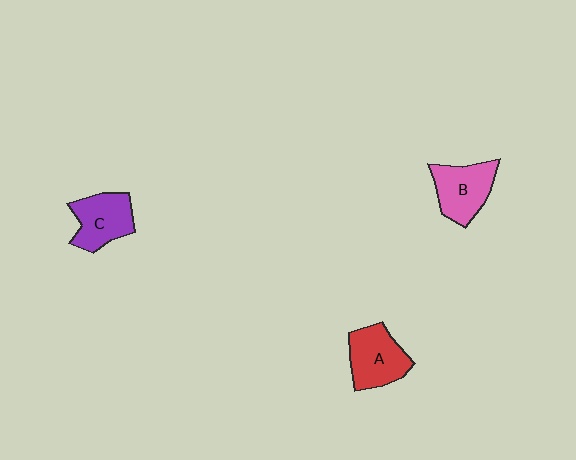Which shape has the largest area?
Shape A (red).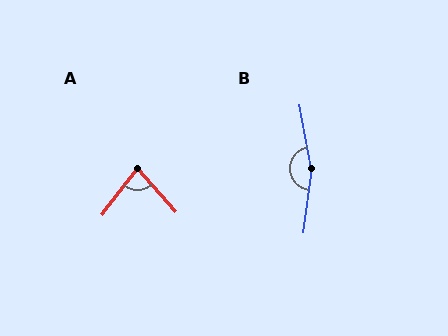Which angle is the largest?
B, at approximately 163 degrees.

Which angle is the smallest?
A, at approximately 78 degrees.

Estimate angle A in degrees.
Approximately 78 degrees.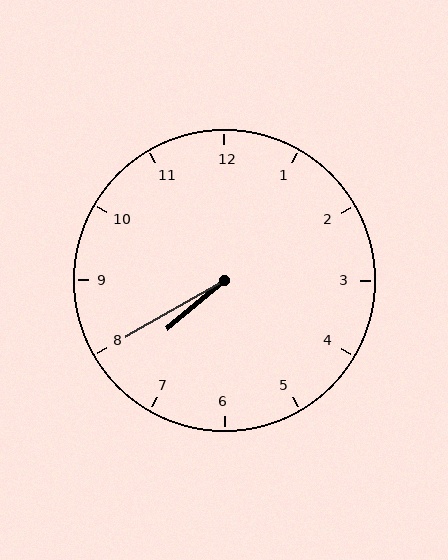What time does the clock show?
7:40.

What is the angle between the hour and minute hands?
Approximately 10 degrees.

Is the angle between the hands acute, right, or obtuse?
It is acute.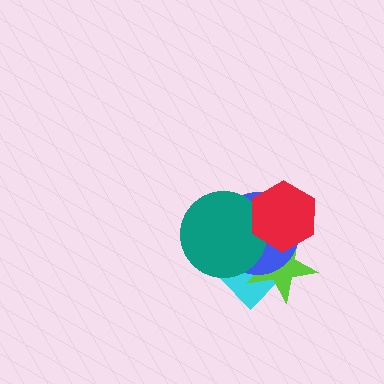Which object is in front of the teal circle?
The red hexagon is in front of the teal circle.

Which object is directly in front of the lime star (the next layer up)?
The blue circle is directly in front of the lime star.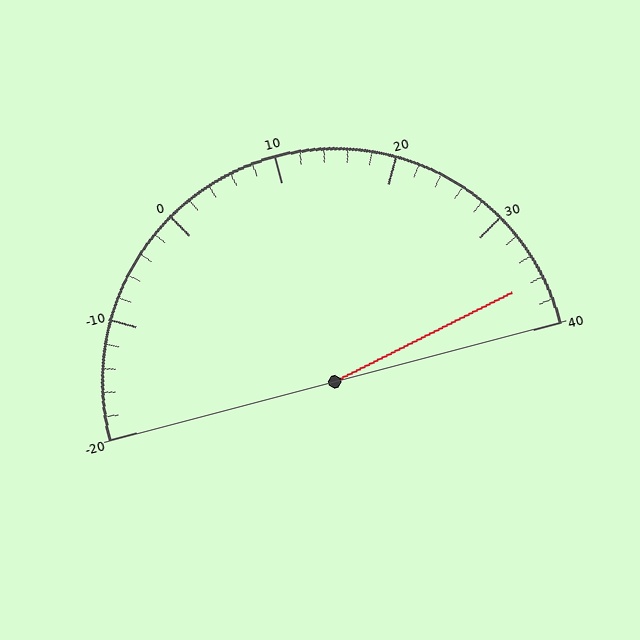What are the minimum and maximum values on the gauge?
The gauge ranges from -20 to 40.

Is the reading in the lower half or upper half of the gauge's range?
The reading is in the upper half of the range (-20 to 40).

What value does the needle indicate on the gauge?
The needle indicates approximately 36.